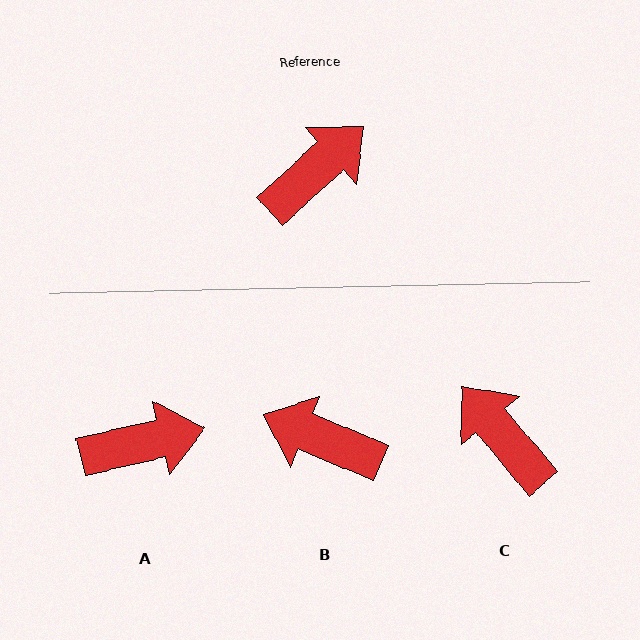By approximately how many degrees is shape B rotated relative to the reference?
Approximately 116 degrees counter-clockwise.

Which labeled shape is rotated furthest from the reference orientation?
B, about 116 degrees away.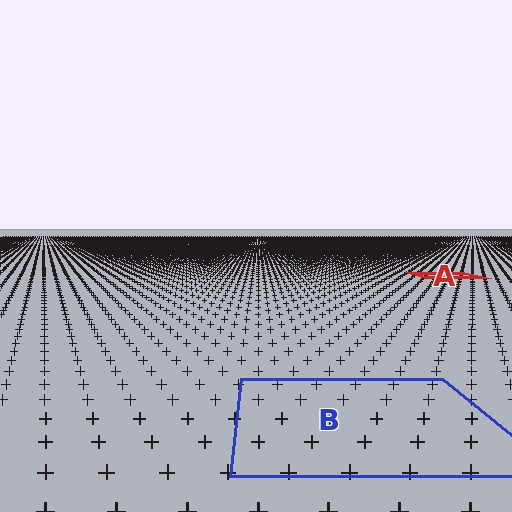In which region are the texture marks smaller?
The texture marks are smaller in region A, because it is farther away.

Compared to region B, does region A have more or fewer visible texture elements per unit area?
Region A has more texture elements per unit area — they are packed more densely because it is farther away.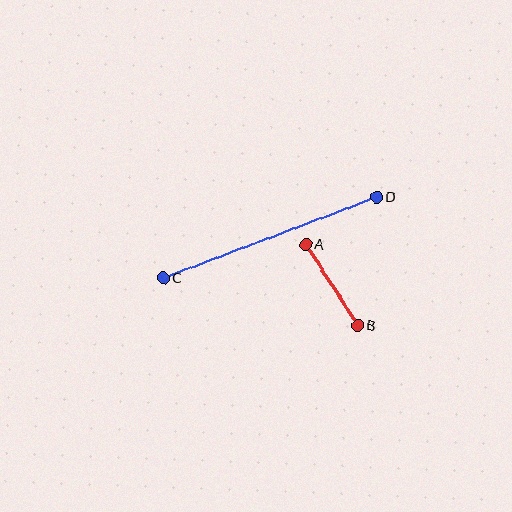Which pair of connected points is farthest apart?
Points C and D are farthest apart.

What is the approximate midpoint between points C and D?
The midpoint is at approximately (270, 237) pixels.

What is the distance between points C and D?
The distance is approximately 228 pixels.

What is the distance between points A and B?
The distance is approximately 96 pixels.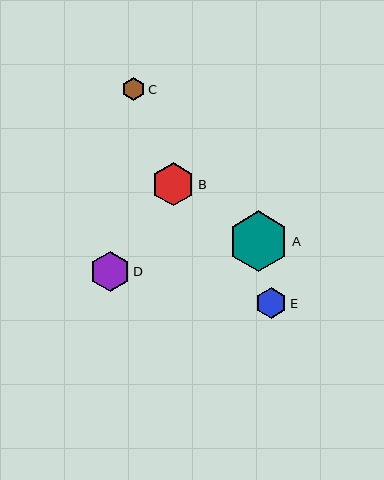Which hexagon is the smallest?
Hexagon C is the smallest with a size of approximately 23 pixels.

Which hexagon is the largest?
Hexagon A is the largest with a size of approximately 60 pixels.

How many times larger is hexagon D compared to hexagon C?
Hexagon D is approximately 1.7 times the size of hexagon C.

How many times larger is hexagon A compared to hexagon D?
Hexagon A is approximately 1.5 times the size of hexagon D.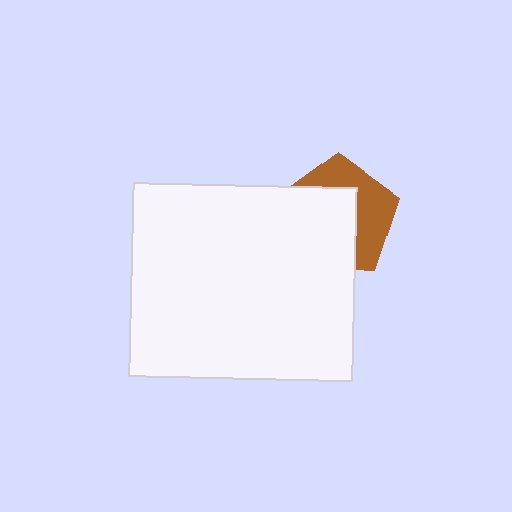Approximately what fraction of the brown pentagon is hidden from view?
Roughly 57% of the brown pentagon is hidden behind the white rectangle.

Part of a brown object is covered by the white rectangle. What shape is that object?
It is a pentagon.